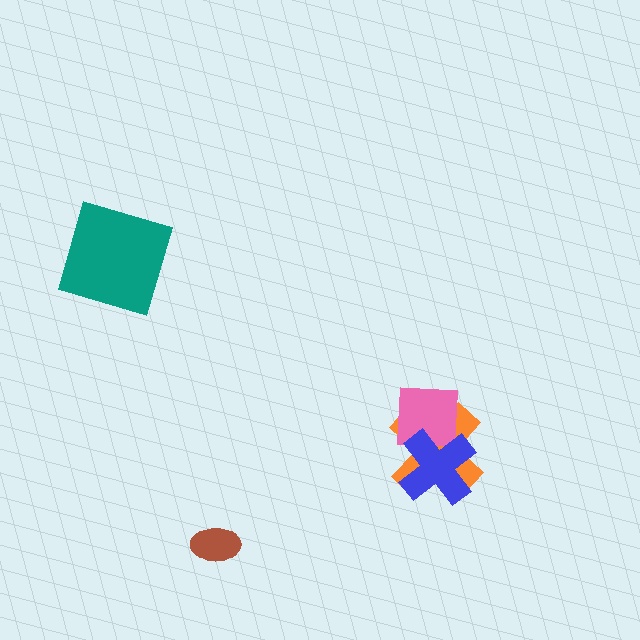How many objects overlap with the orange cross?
2 objects overlap with the orange cross.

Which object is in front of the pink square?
The blue cross is in front of the pink square.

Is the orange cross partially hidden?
Yes, it is partially covered by another shape.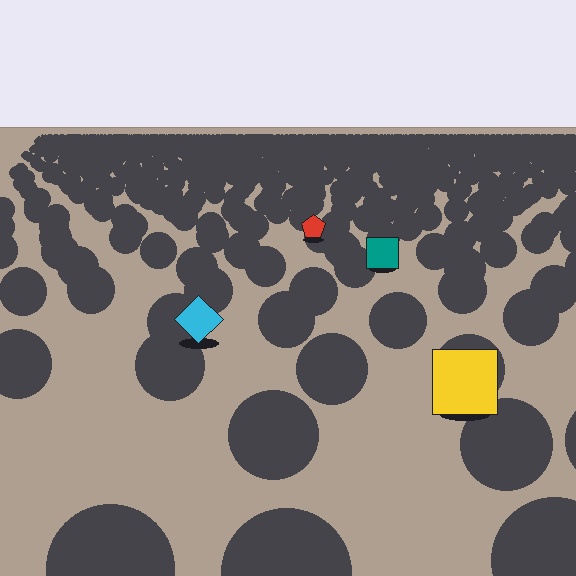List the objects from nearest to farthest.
From nearest to farthest: the yellow square, the cyan diamond, the teal square, the red pentagon.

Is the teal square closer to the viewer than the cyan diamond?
No. The cyan diamond is closer — you can tell from the texture gradient: the ground texture is coarser near it.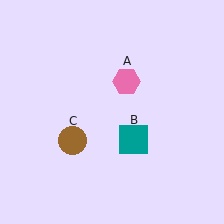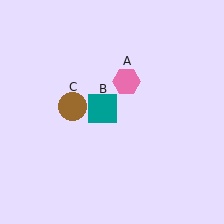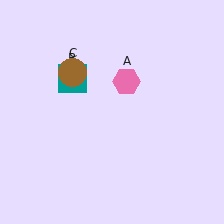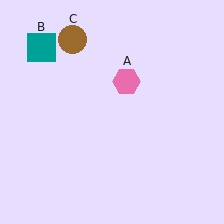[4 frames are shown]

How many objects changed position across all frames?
2 objects changed position: teal square (object B), brown circle (object C).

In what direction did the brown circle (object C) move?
The brown circle (object C) moved up.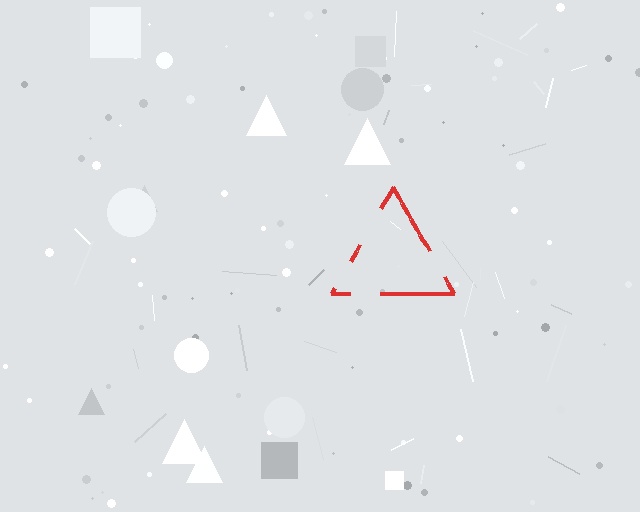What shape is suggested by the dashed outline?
The dashed outline suggests a triangle.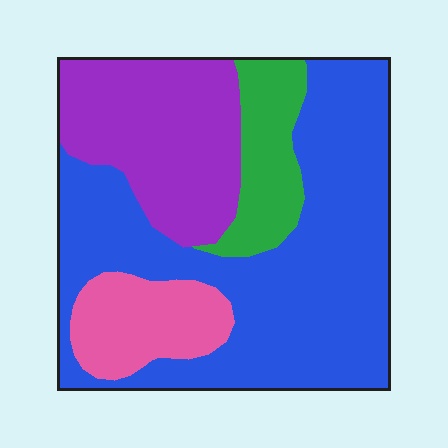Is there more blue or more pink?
Blue.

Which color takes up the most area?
Blue, at roughly 55%.